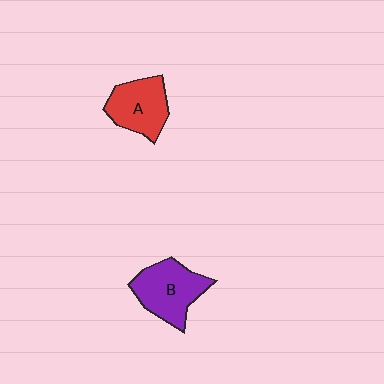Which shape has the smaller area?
Shape A (red).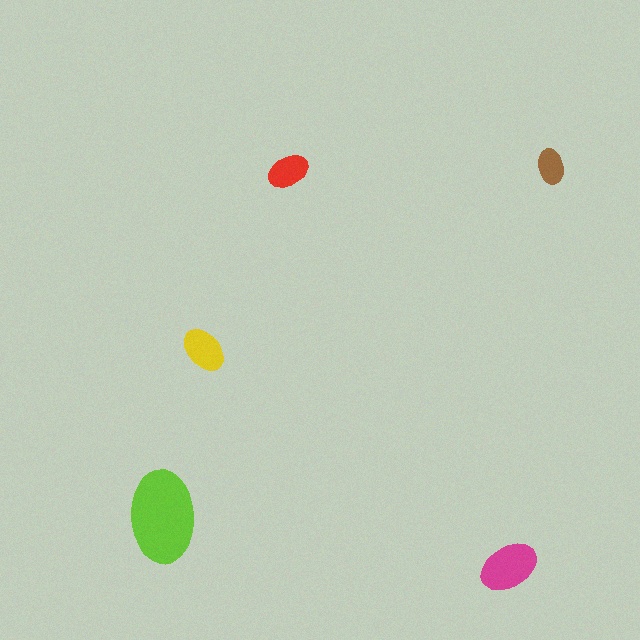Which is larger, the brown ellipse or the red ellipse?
The red one.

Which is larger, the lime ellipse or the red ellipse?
The lime one.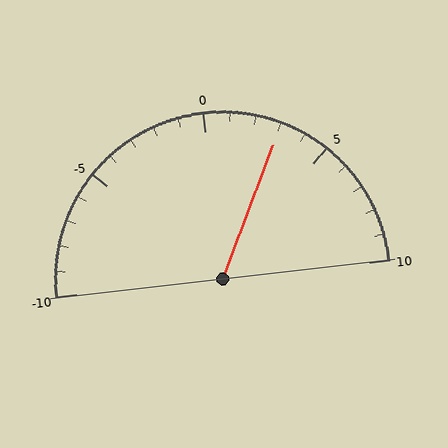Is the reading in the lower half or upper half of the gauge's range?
The reading is in the upper half of the range (-10 to 10).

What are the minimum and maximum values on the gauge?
The gauge ranges from -10 to 10.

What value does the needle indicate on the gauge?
The needle indicates approximately 3.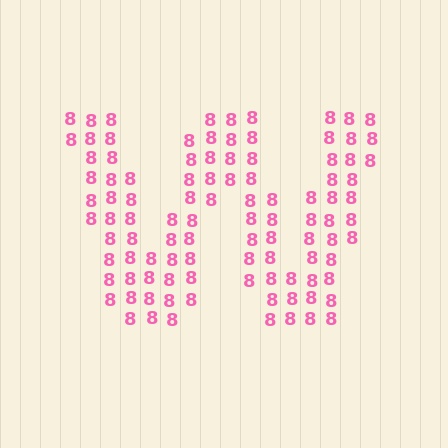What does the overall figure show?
The overall figure shows the letter W.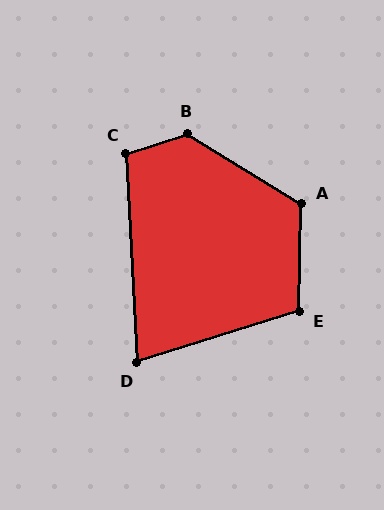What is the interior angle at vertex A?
Approximately 120 degrees (obtuse).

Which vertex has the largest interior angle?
B, at approximately 131 degrees.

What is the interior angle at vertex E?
Approximately 109 degrees (obtuse).